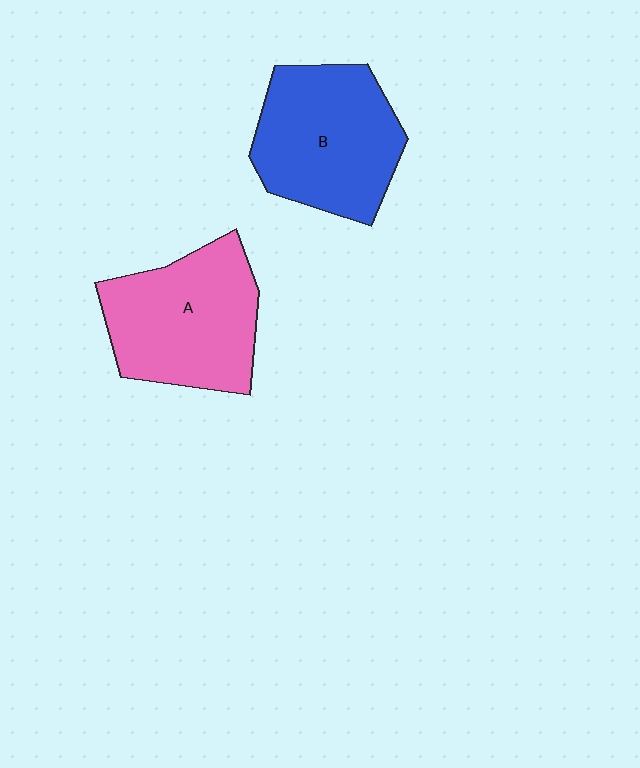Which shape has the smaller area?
Shape A (pink).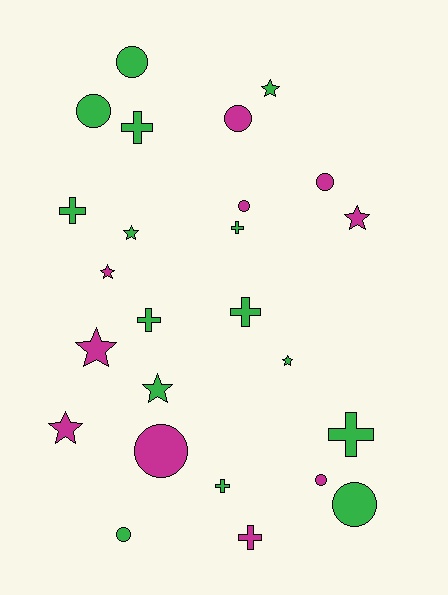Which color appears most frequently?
Green, with 15 objects.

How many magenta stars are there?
There are 4 magenta stars.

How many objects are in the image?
There are 25 objects.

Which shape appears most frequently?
Circle, with 9 objects.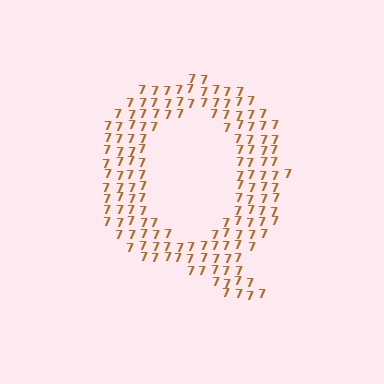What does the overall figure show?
The overall figure shows the letter Q.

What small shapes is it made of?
It is made of small digit 7's.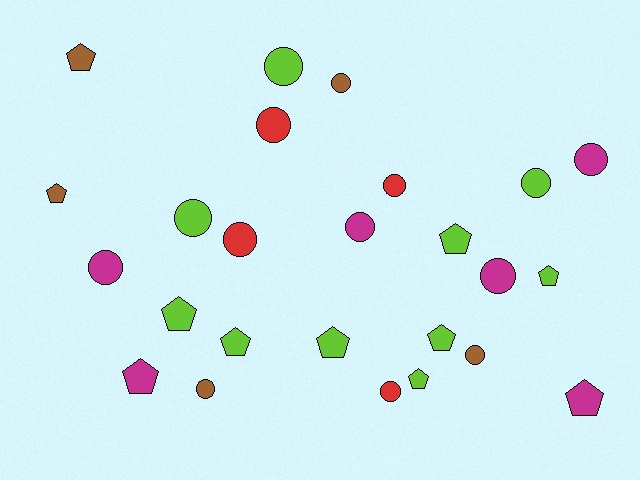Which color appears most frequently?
Lime, with 10 objects.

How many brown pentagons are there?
There are 2 brown pentagons.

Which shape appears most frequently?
Circle, with 14 objects.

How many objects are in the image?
There are 25 objects.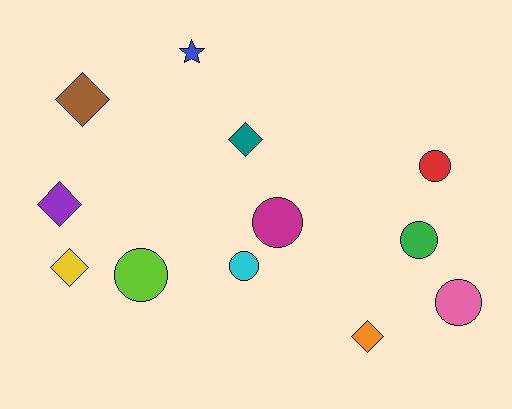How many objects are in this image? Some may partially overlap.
There are 12 objects.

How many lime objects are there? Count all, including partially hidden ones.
There is 1 lime object.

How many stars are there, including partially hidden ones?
There is 1 star.